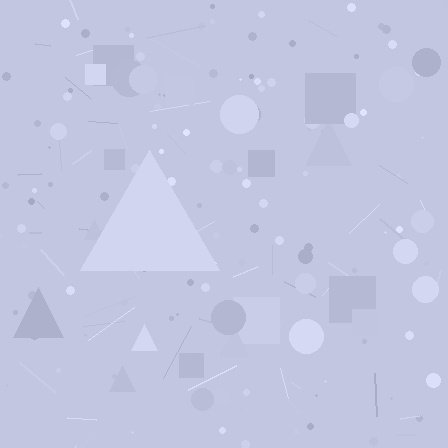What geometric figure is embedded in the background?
A triangle is embedded in the background.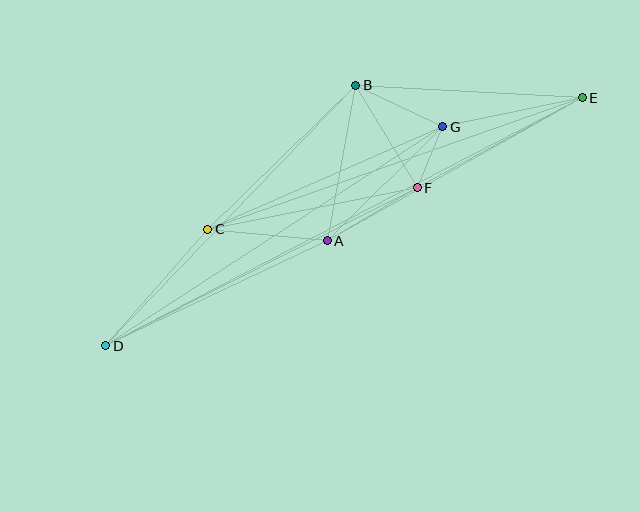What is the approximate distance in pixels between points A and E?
The distance between A and E is approximately 292 pixels.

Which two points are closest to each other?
Points F and G are closest to each other.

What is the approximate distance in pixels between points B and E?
The distance between B and E is approximately 226 pixels.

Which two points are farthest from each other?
Points D and E are farthest from each other.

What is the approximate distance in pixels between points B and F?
The distance between B and F is approximately 120 pixels.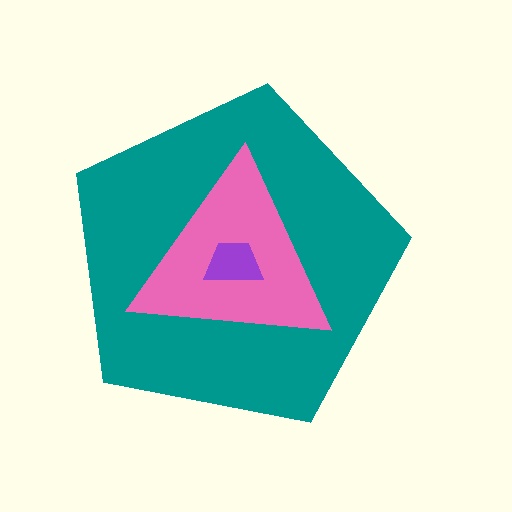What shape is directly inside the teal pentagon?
The pink triangle.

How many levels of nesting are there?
3.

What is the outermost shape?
The teal pentagon.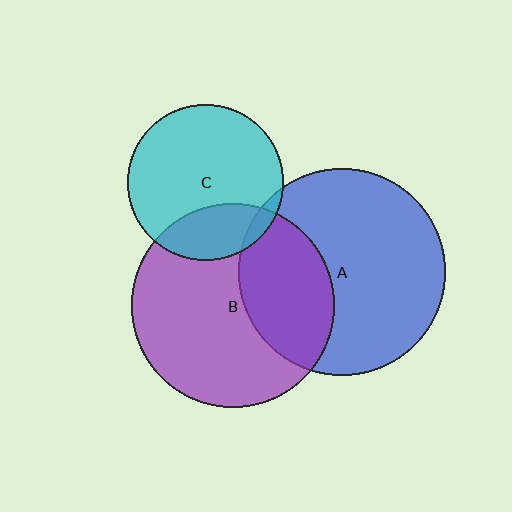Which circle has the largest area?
Circle A (blue).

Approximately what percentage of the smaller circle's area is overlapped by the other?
Approximately 35%.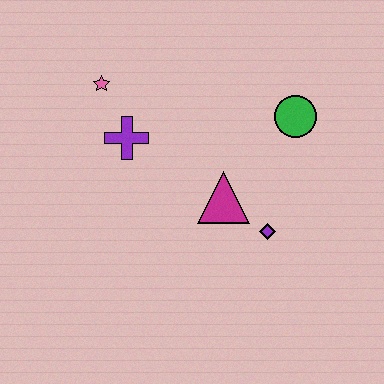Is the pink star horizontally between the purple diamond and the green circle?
No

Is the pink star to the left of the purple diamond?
Yes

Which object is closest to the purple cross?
The pink star is closest to the purple cross.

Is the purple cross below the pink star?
Yes